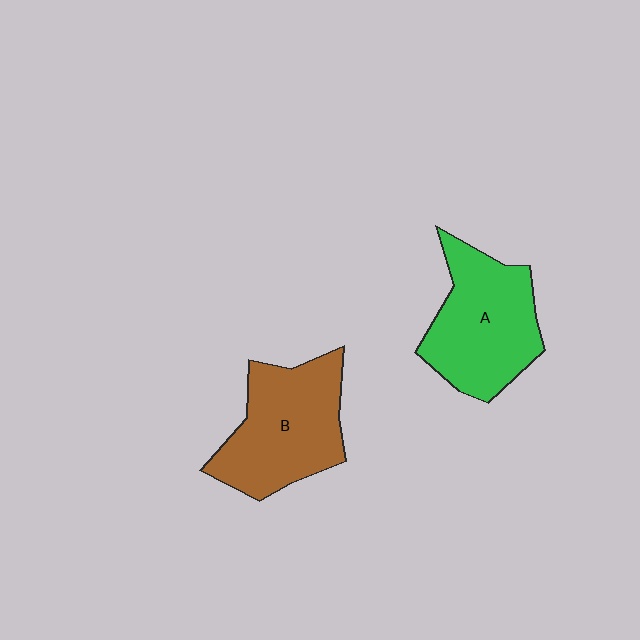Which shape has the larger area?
Shape A (green).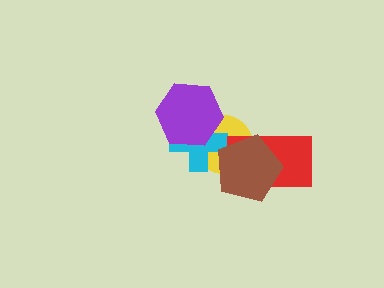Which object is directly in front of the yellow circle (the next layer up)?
The cyan cross is directly in front of the yellow circle.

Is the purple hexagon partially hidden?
No, no other shape covers it.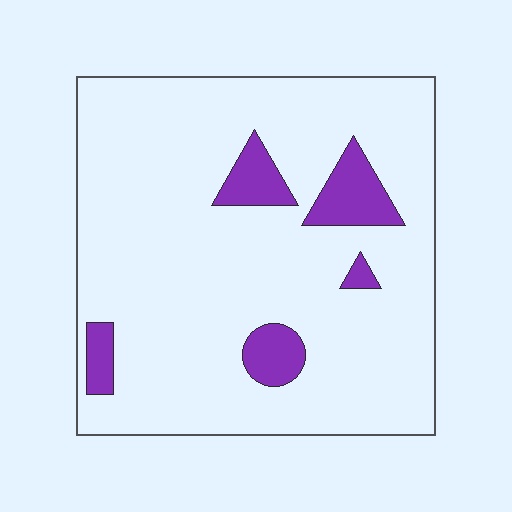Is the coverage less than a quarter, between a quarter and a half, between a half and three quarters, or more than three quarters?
Less than a quarter.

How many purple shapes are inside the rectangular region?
5.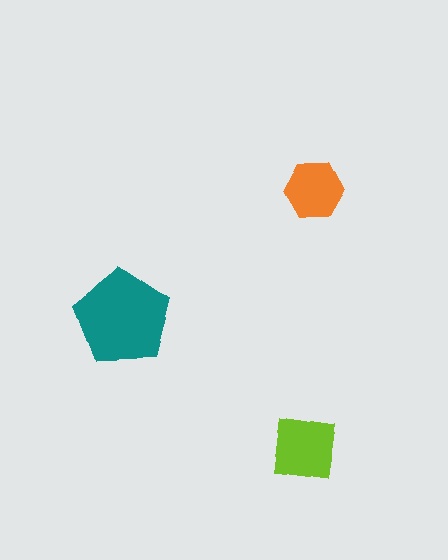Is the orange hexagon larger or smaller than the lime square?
Smaller.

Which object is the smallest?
The orange hexagon.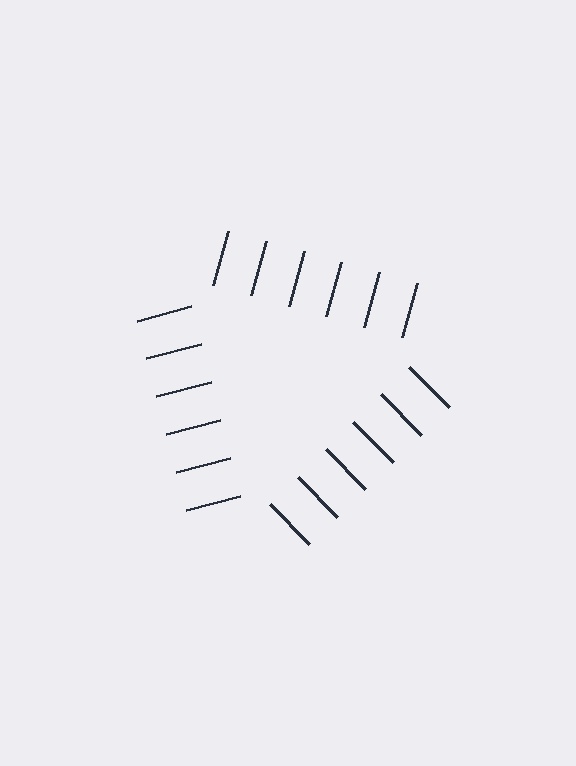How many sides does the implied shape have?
3 sides — the line-ends trace a triangle.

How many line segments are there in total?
18 — 6 along each of the 3 edges.